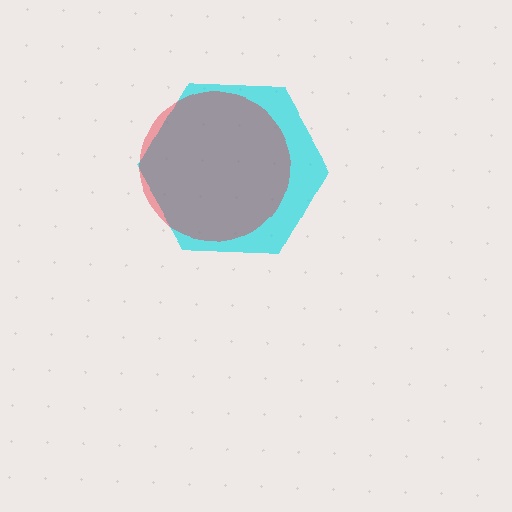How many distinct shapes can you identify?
There are 2 distinct shapes: a cyan hexagon, a red circle.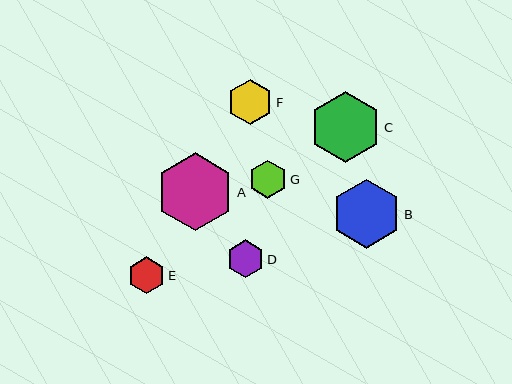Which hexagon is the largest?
Hexagon A is the largest with a size of approximately 78 pixels.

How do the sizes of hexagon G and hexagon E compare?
Hexagon G and hexagon E are approximately the same size.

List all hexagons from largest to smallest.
From largest to smallest: A, C, B, F, G, D, E.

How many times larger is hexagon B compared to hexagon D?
Hexagon B is approximately 1.8 times the size of hexagon D.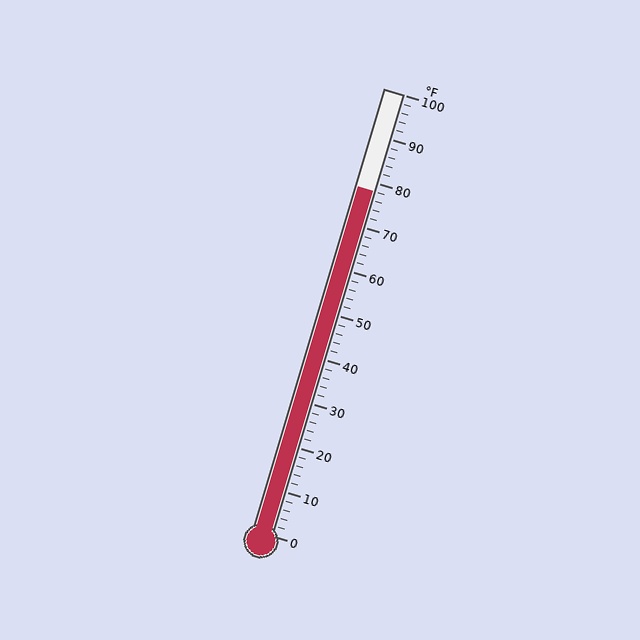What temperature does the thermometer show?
The thermometer shows approximately 78°F.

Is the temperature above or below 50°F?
The temperature is above 50°F.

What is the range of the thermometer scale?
The thermometer scale ranges from 0°F to 100°F.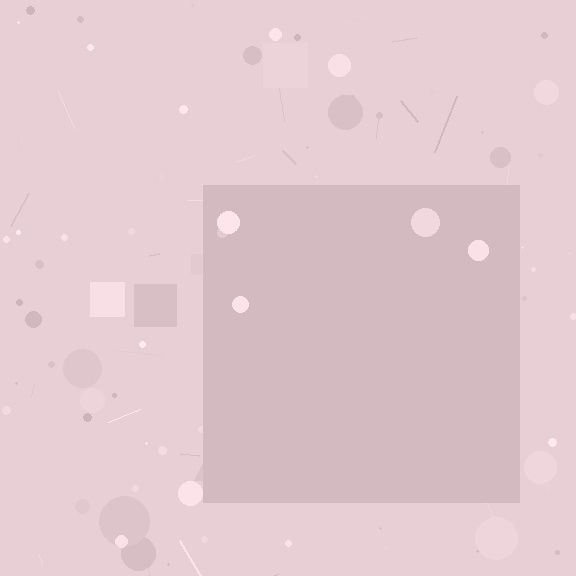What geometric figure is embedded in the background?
A square is embedded in the background.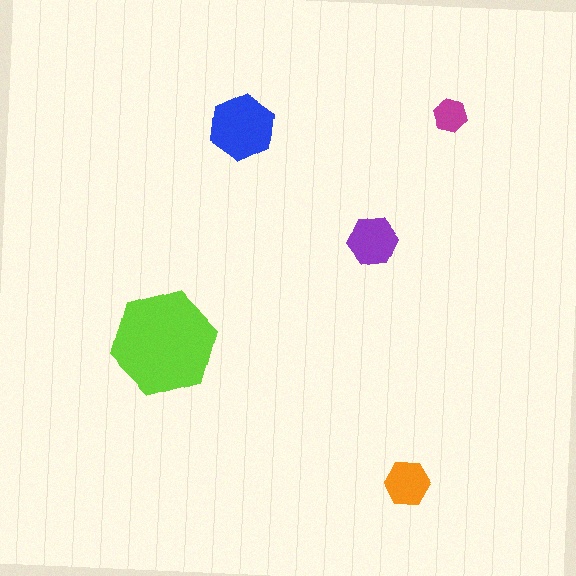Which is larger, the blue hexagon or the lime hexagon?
The lime one.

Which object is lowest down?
The orange hexagon is bottommost.